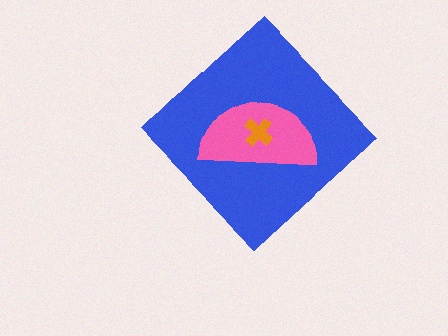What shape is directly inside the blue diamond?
The pink semicircle.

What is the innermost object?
The orange cross.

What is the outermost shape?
The blue diamond.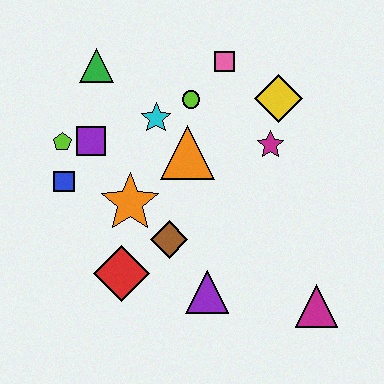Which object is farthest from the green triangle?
The magenta triangle is farthest from the green triangle.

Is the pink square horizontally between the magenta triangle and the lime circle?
Yes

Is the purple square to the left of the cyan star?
Yes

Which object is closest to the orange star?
The brown diamond is closest to the orange star.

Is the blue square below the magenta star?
Yes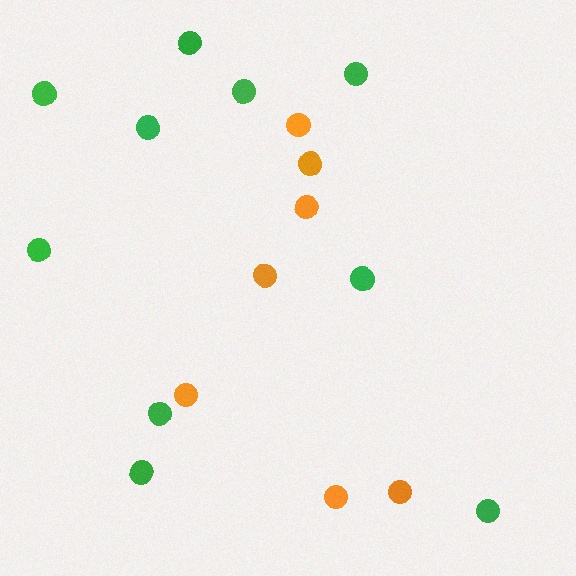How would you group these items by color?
There are 2 groups: one group of orange circles (7) and one group of green circles (10).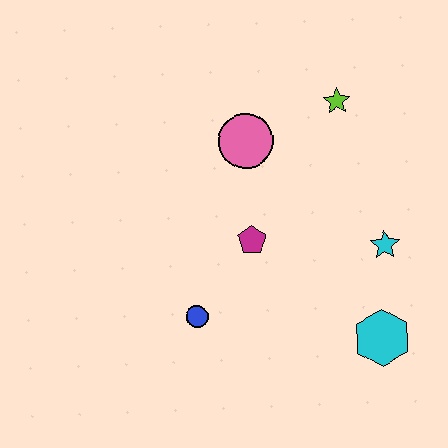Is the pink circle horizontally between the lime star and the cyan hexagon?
No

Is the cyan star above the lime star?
No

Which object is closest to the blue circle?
The magenta pentagon is closest to the blue circle.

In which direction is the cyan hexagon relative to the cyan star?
The cyan hexagon is below the cyan star.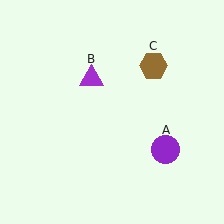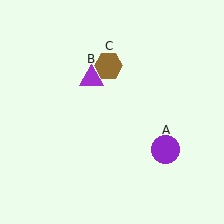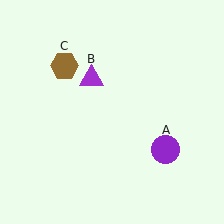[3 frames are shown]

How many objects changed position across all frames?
1 object changed position: brown hexagon (object C).